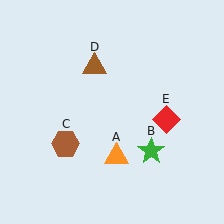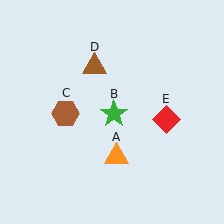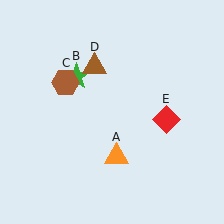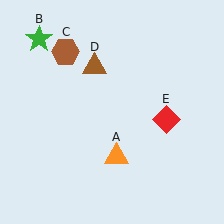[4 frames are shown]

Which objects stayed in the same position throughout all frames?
Orange triangle (object A) and brown triangle (object D) and red diamond (object E) remained stationary.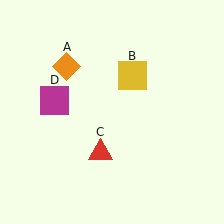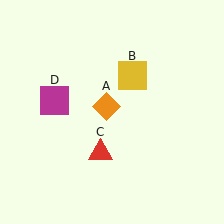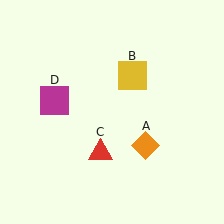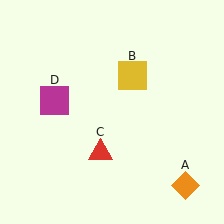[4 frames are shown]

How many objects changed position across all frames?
1 object changed position: orange diamond (object A).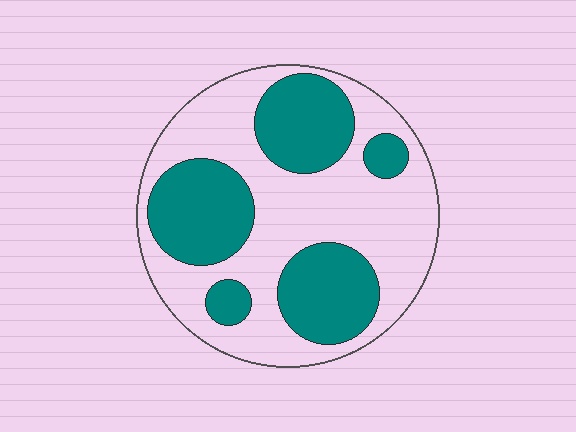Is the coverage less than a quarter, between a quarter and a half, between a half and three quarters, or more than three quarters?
Between a quarter and a half.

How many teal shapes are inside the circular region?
5.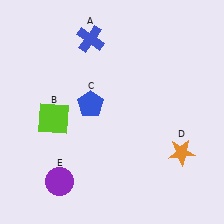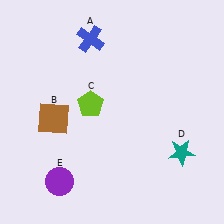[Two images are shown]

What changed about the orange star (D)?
In Image 1, D is orange. In Image 2, it changed to teal.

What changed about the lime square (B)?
In Image 1, B is lime. In Image 2, it changed to brown.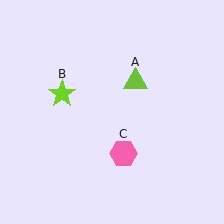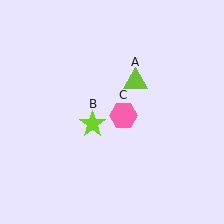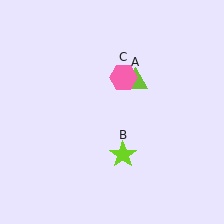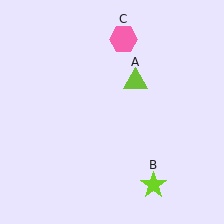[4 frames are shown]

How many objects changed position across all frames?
2 objects changed position: lime star (object B), pink hexagon (object C).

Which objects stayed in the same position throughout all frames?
Lime triangle (object A) remained stationary.